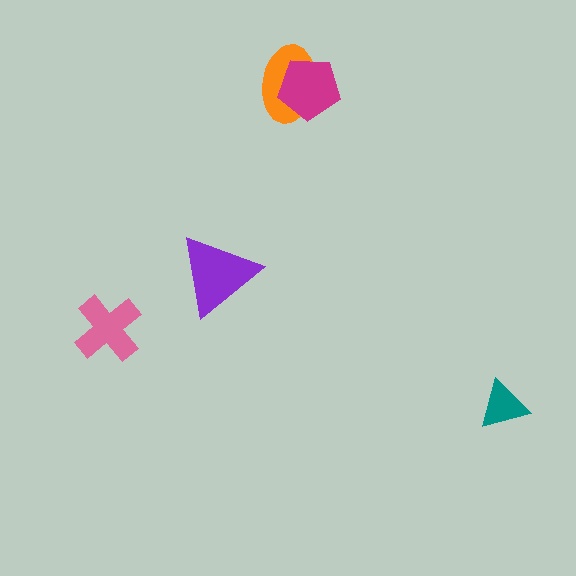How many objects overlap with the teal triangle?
0 objects overlap with the teal triangle.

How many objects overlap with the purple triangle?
0 objects overlap with the purple triangle.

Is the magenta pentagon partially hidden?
No, no other shape covers it.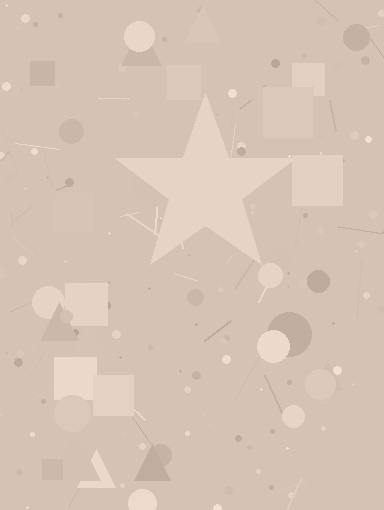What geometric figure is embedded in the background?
A star is embedded in the background.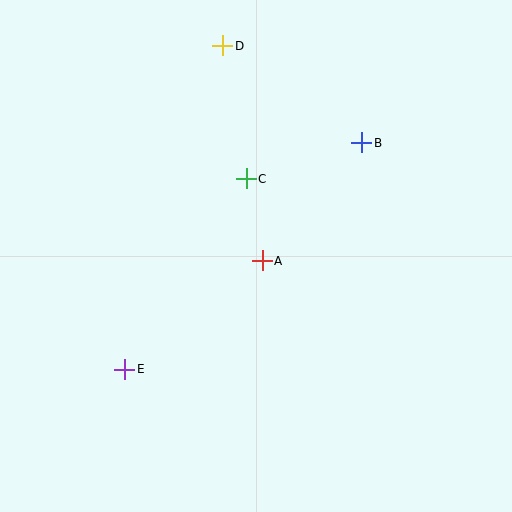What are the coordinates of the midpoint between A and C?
The midpoint between A and C is at (254, 220).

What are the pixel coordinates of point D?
Point D is at (223, 46).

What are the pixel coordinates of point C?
Point C is at (246, 179).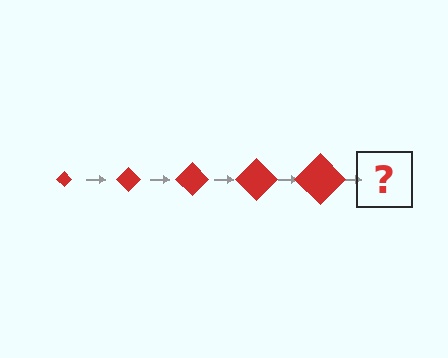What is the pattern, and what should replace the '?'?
The pattern is that the diamond gets progressively larger each step. The '?' should be a red diamond, larger than the previous one.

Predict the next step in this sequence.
The next step is a red diamond, larger than the previous one.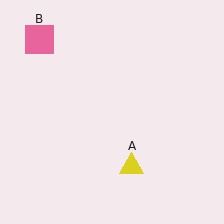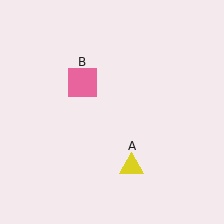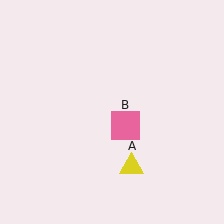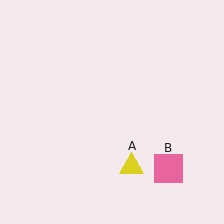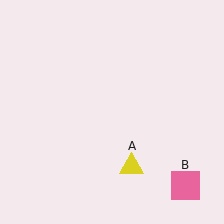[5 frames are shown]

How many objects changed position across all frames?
1 object changed position: pink square (object B).